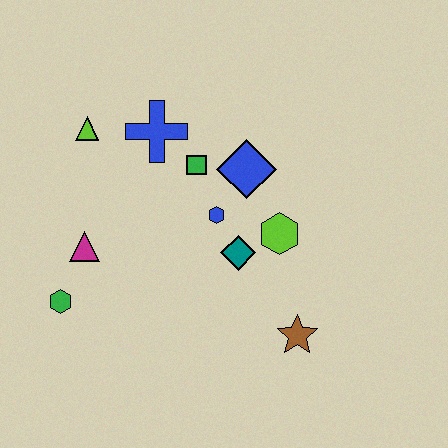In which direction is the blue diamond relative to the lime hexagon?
The blue diamond is above the lime hexagon.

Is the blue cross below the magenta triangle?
No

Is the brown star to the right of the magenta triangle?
Yes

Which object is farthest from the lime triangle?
The brown star is farthest from the lime triangle.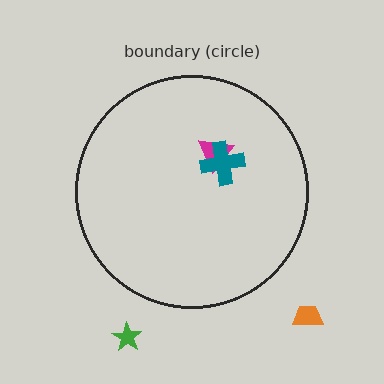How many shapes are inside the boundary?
2 inside, 2 outside.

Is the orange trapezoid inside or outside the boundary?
Outside.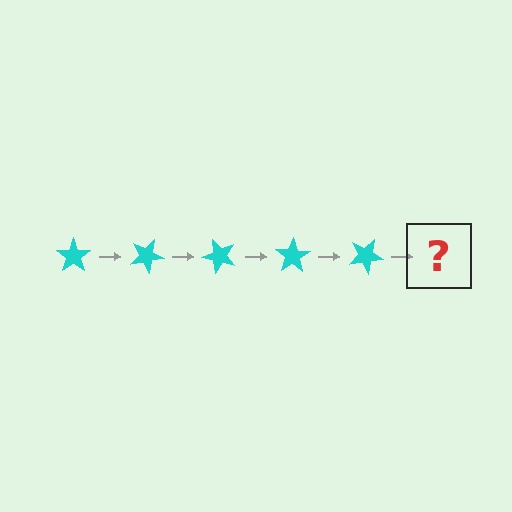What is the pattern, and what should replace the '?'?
The pattern is that the star rotates 25 degrees each step. The '?' should be a cyan star rotated 125 degrees.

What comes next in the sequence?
The next element should be a cyan star rotated 125 degrees.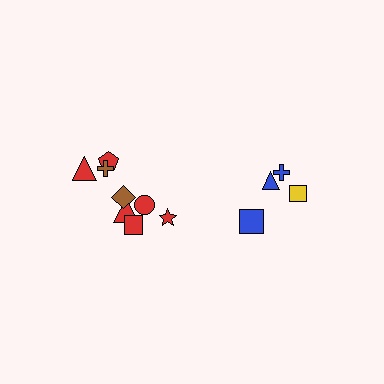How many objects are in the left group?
There are 8 objects.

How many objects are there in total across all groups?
There are 12 objects.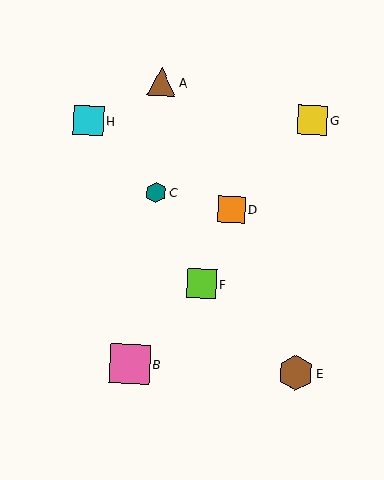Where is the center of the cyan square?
The center of the cyan square is at (88, 121).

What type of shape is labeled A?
Shape A is a brown triangle.